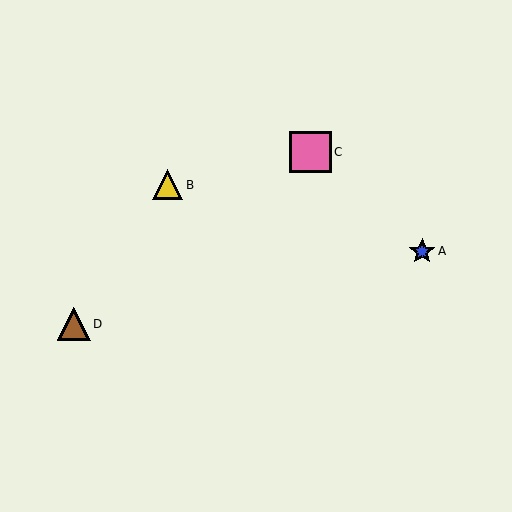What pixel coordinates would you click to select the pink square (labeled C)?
Click at (310, 152) to select the pink square C.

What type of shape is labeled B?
Shape B is a yellow triangle.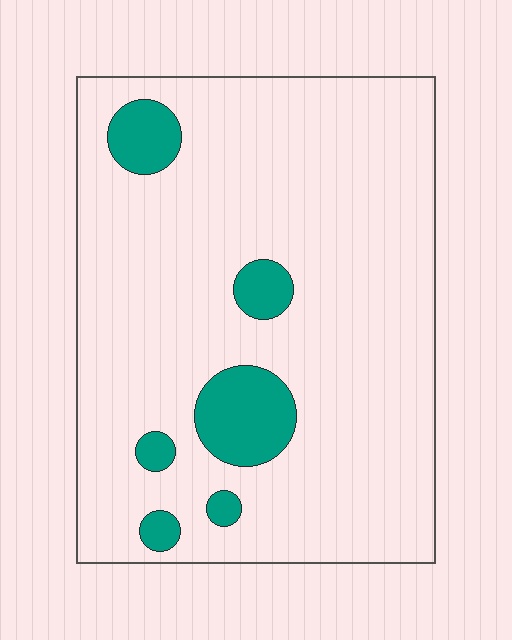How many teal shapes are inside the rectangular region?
6.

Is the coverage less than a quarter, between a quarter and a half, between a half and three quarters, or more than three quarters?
Less than a quarter.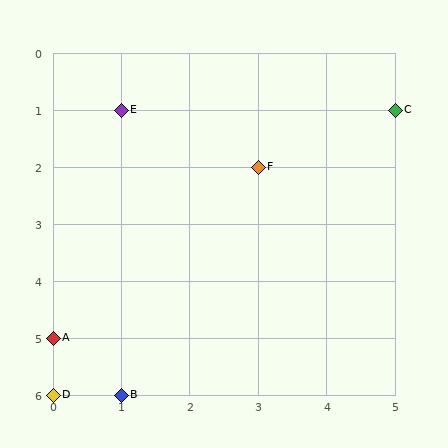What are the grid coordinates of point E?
Point E is at grid coordinates (1, 1).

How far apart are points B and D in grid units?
Points B and D are 1 column apart.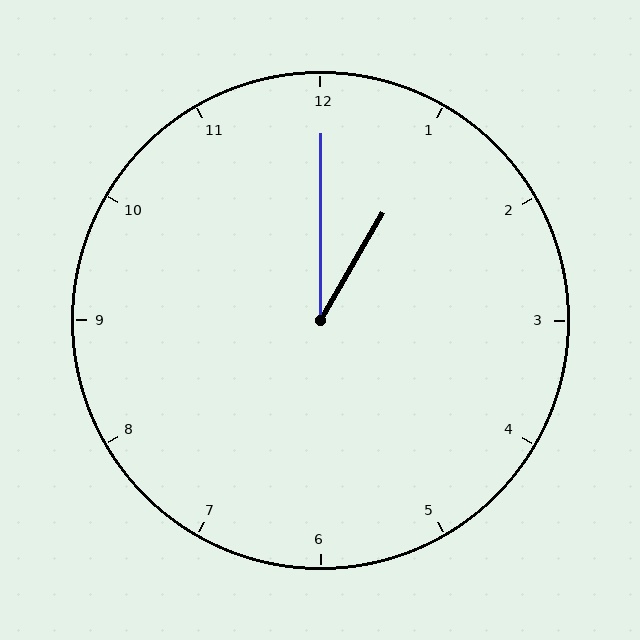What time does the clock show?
1:00.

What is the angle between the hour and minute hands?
Approximately 30 degrees.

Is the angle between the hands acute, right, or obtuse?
It is acute.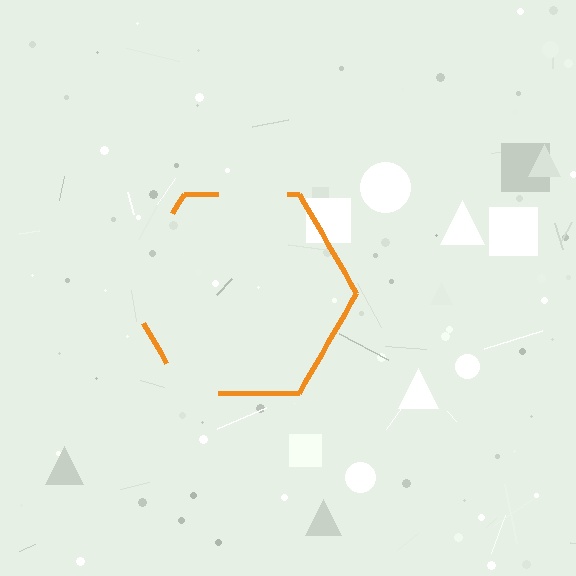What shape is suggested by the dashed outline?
The dashed outline suggests a hexagon.